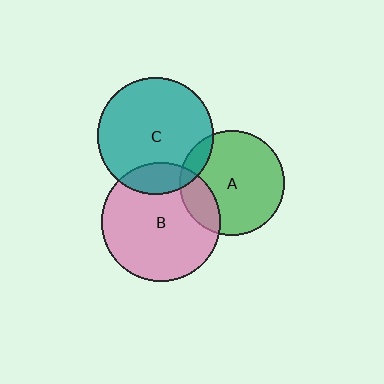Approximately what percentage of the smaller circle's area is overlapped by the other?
Approximately 10%.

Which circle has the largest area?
Circle B (pink).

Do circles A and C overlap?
Yes.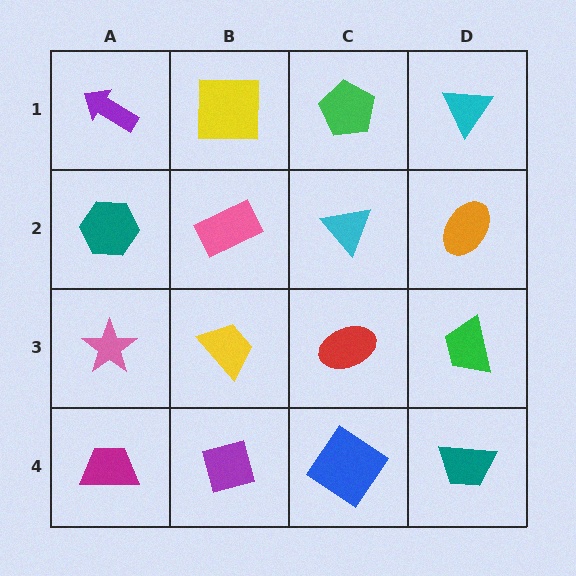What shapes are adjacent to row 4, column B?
A yellow trapezoid (row 3, column B), a magenta trapezoid (row 4, column A), a blue diamond (row 4, column C).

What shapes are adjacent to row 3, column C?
A cyan triangle (row 2, column C), a blue diamond (row 4, column C), a yellow trapezoid (row 3, column B), a green trapezoid (row 3, column D).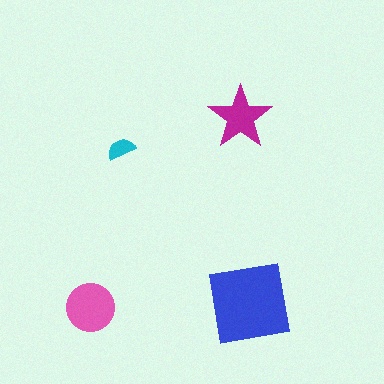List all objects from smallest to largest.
The cyan semicircle, the magenta star, the pink circle, the blue square.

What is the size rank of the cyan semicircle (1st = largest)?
4th.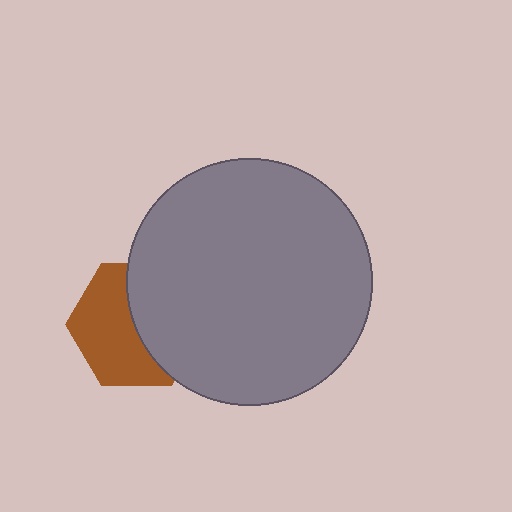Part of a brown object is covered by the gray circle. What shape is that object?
It is a hexagon.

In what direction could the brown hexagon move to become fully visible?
The brown hexagon could move left. That would shift it out from behind the gray circle entirely.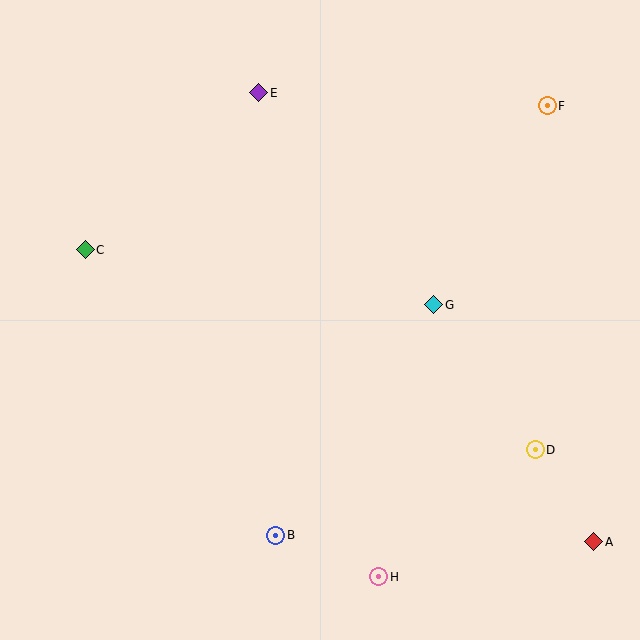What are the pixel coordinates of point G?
Point G is at (434, 305).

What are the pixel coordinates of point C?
Point C is at (85, 250).